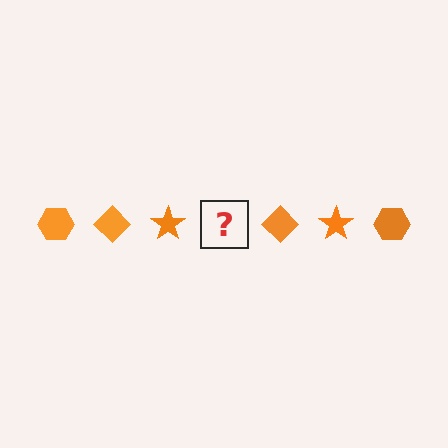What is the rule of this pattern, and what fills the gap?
The rule is that the pattern cycles through hexagon, diamond, star shapes in orange. The gap should be filled with an orange hexagon.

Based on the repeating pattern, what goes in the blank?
The blank should be an orange hexagon.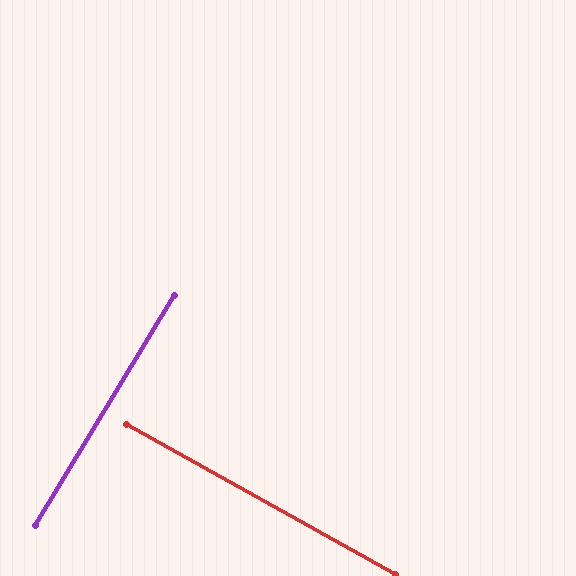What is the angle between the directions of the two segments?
Approximately 88 degrees.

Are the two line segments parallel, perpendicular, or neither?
Perpendicular — they meet at approximately 88°.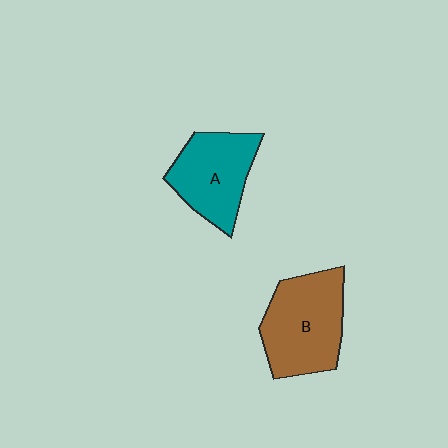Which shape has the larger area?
Shape B (brown).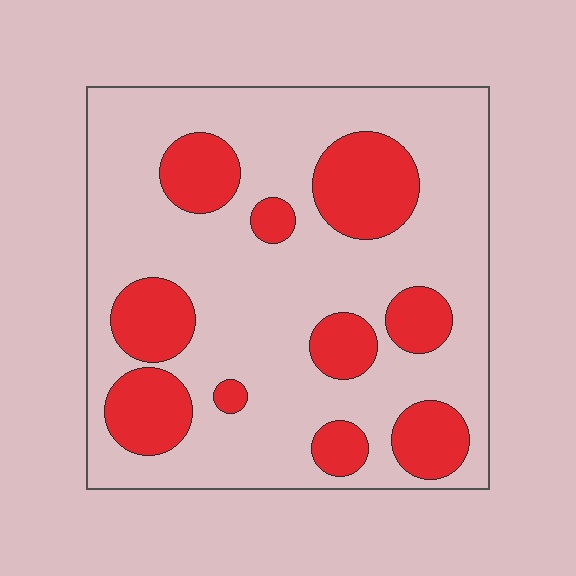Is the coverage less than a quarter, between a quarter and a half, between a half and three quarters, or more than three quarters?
Between a quarter and a half.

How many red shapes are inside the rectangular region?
10.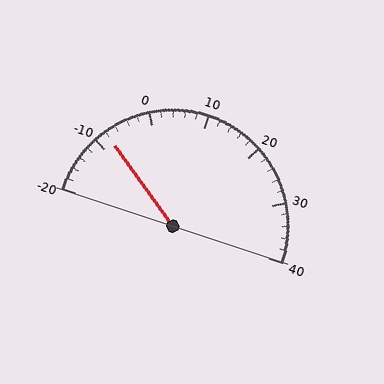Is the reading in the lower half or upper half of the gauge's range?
The reading is in the lower half of the range (-20 to 40).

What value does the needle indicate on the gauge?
The needle indicates approximately -8.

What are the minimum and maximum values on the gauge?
The gauge ranges from -20 to 40.